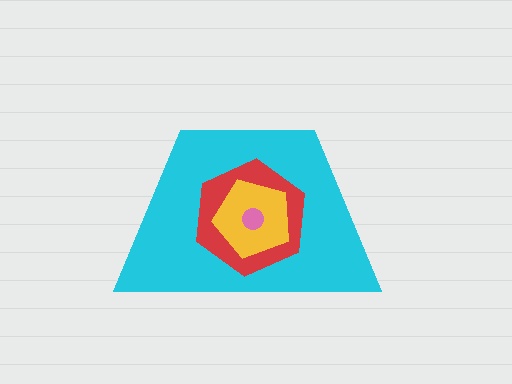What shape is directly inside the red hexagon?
The yellow pentagon.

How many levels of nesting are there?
4.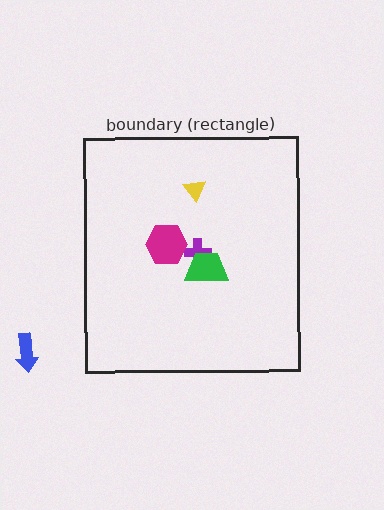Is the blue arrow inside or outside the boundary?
Outside.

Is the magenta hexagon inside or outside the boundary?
Inside.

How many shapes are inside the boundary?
4 inside, 1 outside.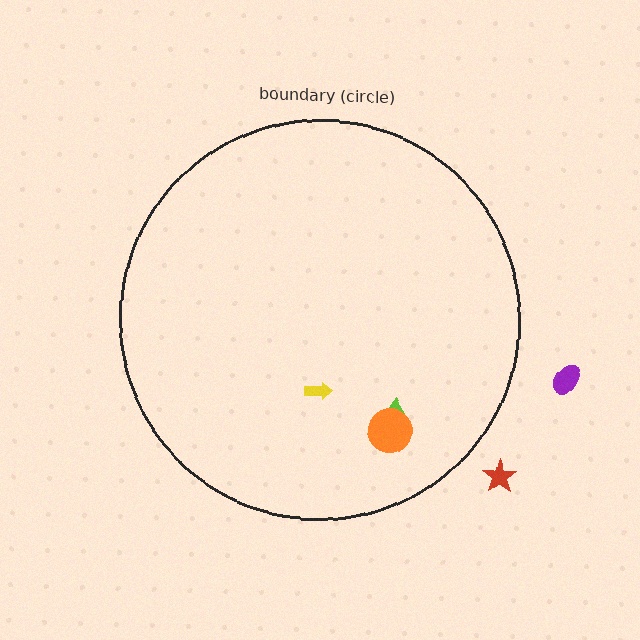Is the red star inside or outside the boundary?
Outside.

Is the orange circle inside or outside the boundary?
Inside.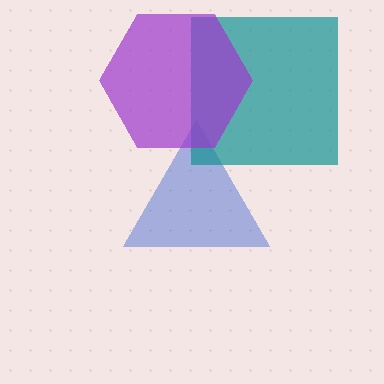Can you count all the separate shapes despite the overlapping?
Yes, there are 3 separate shapes.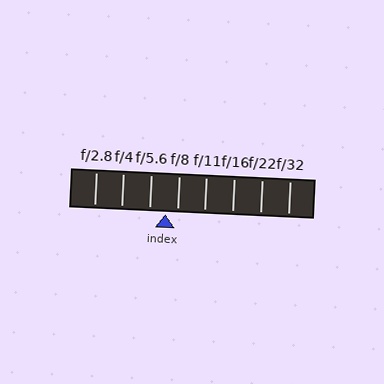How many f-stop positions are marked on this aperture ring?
There are 8 f-stop positions marked.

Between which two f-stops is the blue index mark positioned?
The index mark is between f/5.6 and f/8.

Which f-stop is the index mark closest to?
The index mark is closest to f/8.